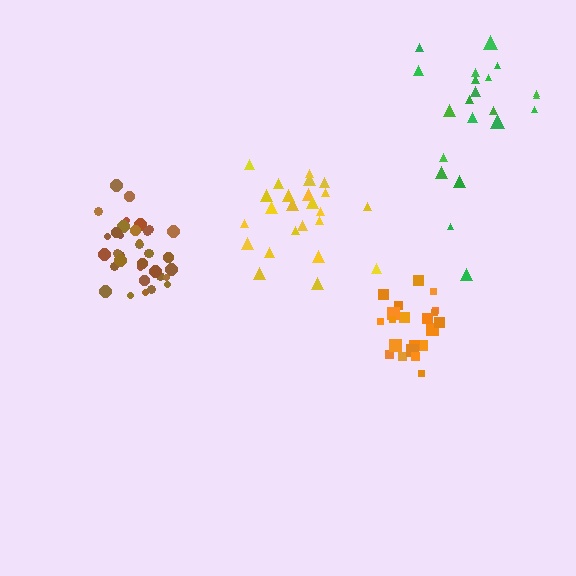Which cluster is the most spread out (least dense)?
Green.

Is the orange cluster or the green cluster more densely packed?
Orange.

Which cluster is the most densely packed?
Orange.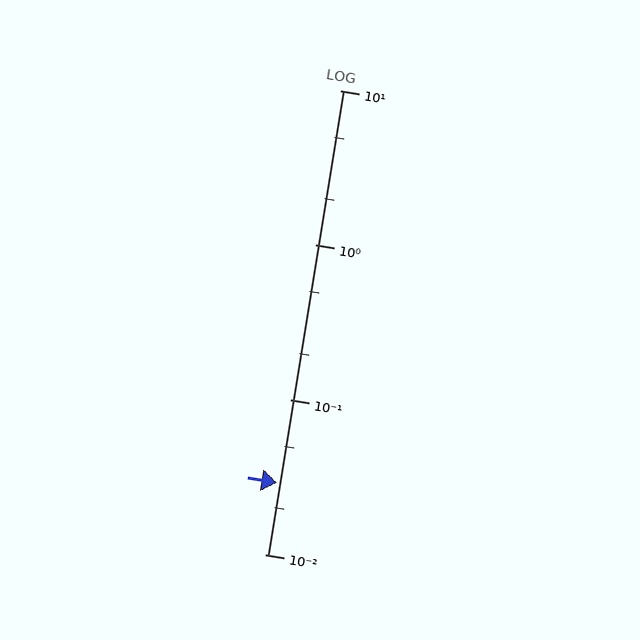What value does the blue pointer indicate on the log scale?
The pointer indicates approximately 0.029.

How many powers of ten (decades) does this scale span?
The scale spans 3 decades, from 0.01 to 10.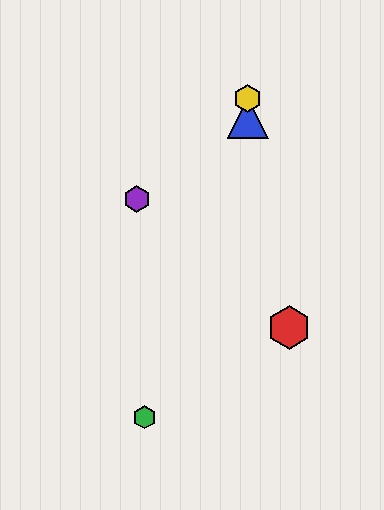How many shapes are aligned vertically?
2 shapes (the blue triangle, the yellow hexagon) are aligned vertically.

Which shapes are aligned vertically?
The blue triangle, the yellow hexagon are aligned vertically.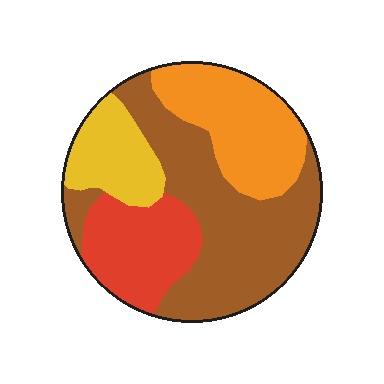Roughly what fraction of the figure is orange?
Orange covers about 25% of the figure.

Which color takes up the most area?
Brown, at roughly 45%.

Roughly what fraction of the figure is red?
Red takes up about one fifth (1/5) of the figure.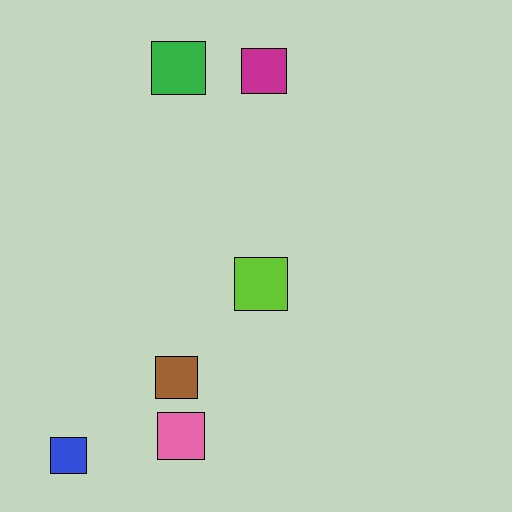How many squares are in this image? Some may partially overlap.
There are 6 squares.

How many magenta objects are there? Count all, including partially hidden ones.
There is 1 magenta object.